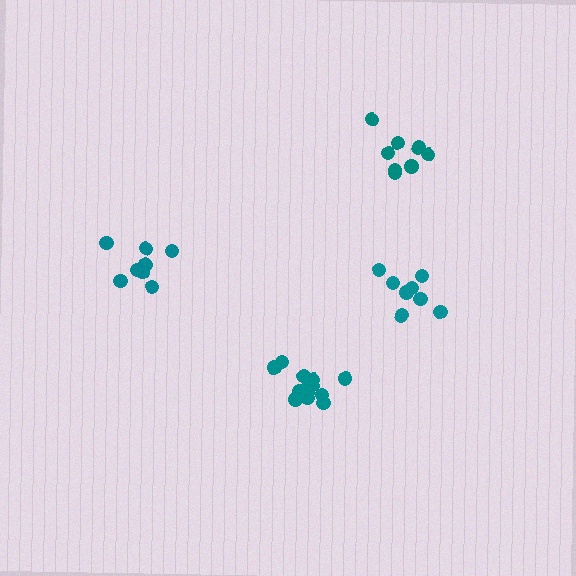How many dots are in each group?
Group 1: 8 dots, Group 2: 8 dots, Group 3: 8 dots, Group 4: 13 dots (37 total).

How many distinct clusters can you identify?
There are 4 distinct clusters.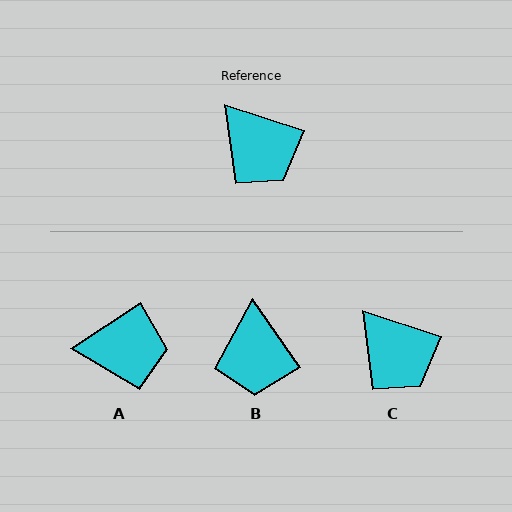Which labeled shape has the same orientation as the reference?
C.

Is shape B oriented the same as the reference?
No, it is off by about 37 degrees.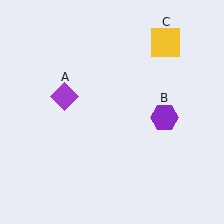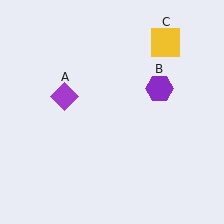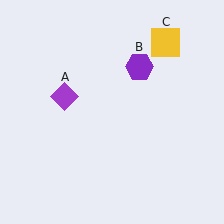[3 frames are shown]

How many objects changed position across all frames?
1 object changed position: purple hexagon (object B).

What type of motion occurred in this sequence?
The purple hexagon (object B) rotated counterclockwise around the center of the scene.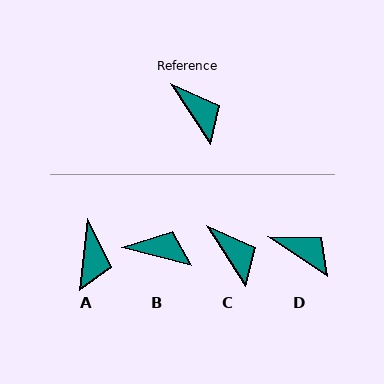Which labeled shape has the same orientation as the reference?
C.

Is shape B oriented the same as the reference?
No, it is off by about 42 degrees.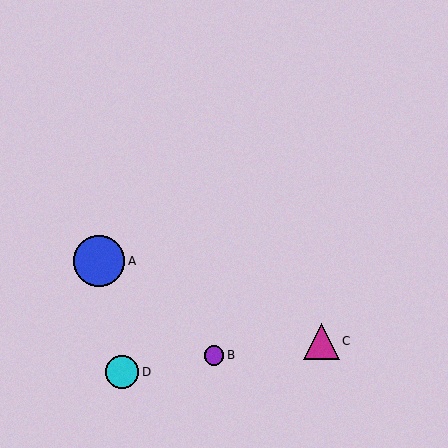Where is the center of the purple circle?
The center of the purple circle is at (214, 355).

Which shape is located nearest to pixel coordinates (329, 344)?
The magenta triangle (labeled C) at (321, 341) is nearest to that location.